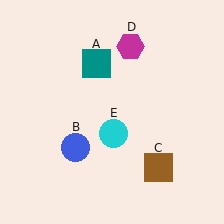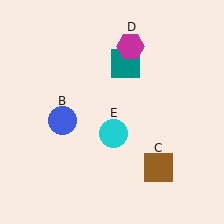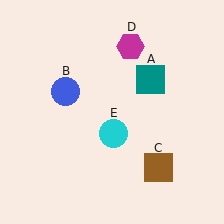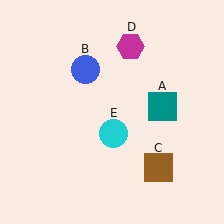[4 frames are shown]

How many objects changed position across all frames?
2 objects changed position: teal square (object A), blue circle (object B).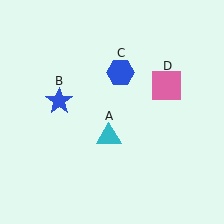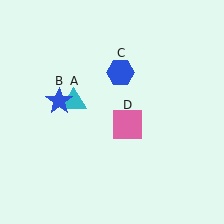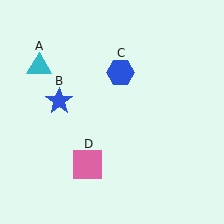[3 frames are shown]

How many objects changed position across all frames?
2 objects changed position: cyan triangle (object A), pink square (object D).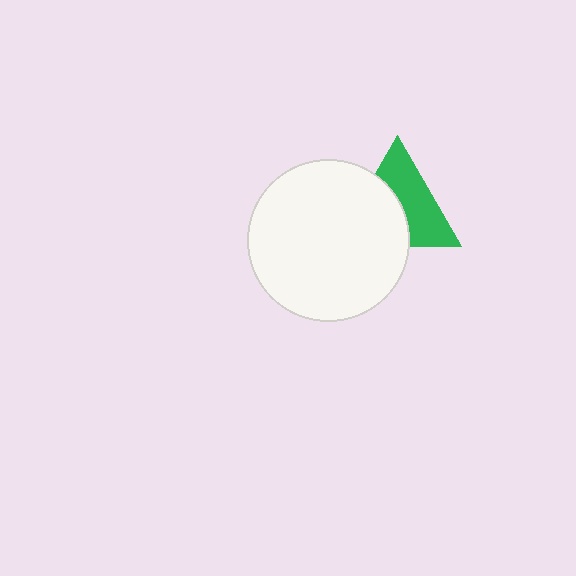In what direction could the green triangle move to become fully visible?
The green triangle could move toward the upper-right. That would shift it out from behind the white circle entirely.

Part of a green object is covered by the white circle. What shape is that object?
It is a triangle.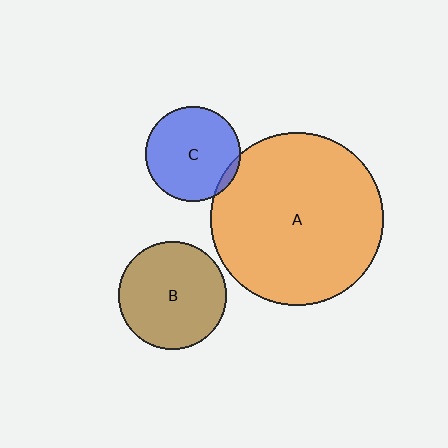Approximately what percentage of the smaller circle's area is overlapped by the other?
Approximately 5%.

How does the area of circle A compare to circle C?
Approximately 3.4 times.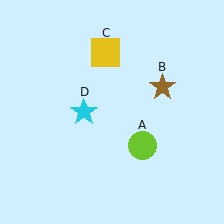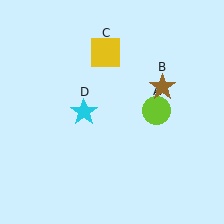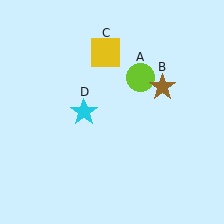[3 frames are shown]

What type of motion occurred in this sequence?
The lime circle (object A) rotated counterclockwise around the center of the scene.